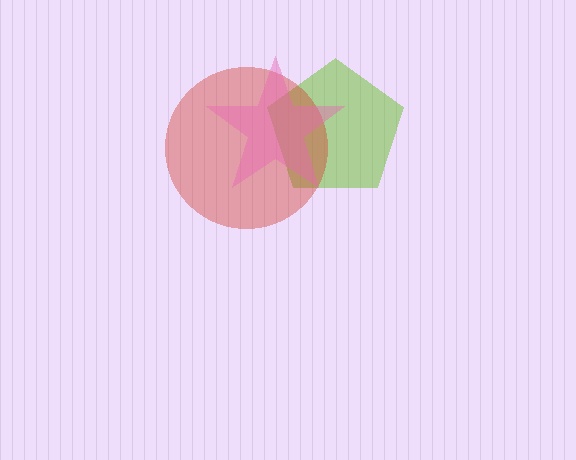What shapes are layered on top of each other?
The layered shapes are: a lime pentagon, a red circle, a pink star.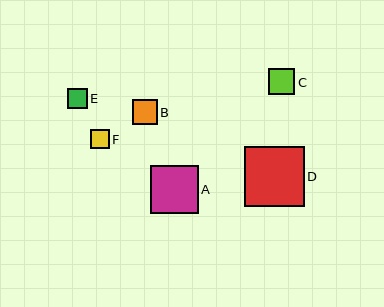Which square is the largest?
Square D is the largest with a size of approximately 60 pixels.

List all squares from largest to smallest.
From largest to smallest: D, A, C, B, E, F.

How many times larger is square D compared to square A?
Square D is approximately 1.2 times the size of square A.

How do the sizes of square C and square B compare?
Square C and square B are approximately the same size.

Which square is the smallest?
Square F is the smallest with a size of approximately 19 pixels.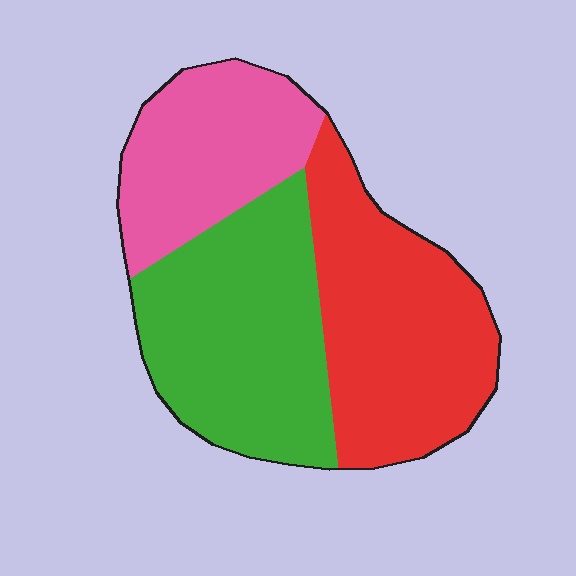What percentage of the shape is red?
Red covers around 35% of the shape.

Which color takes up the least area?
Pink, at roughly 25%.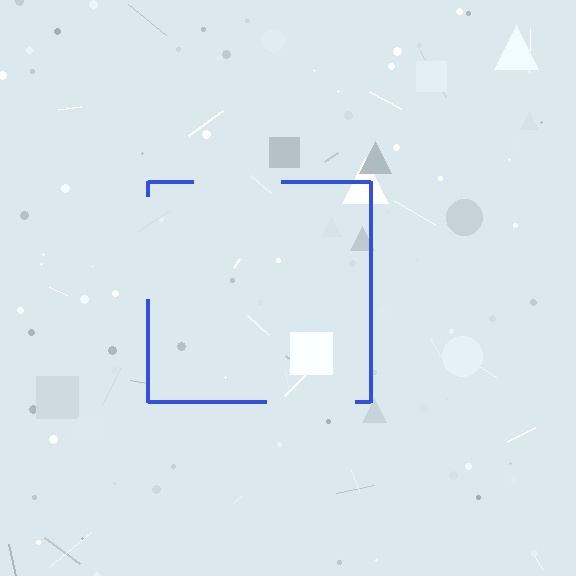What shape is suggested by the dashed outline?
The dashed outline suggests a square.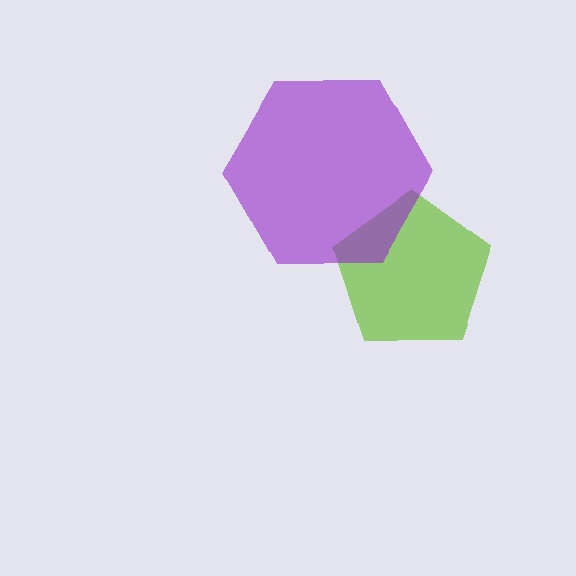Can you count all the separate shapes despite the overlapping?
Yes, there are 2 separate shapes.